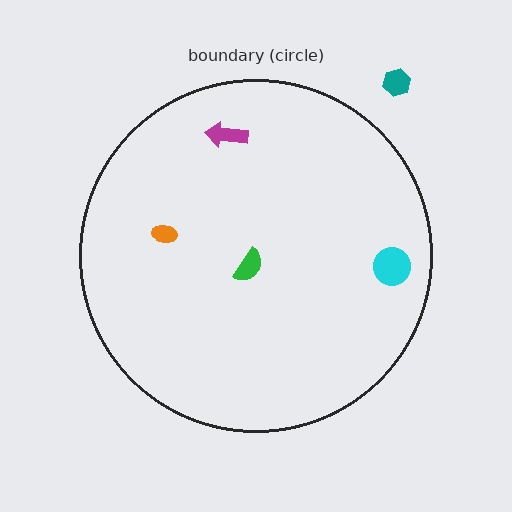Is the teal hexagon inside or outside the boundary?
Outside.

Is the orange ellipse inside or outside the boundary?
Inside.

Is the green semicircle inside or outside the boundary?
Inside.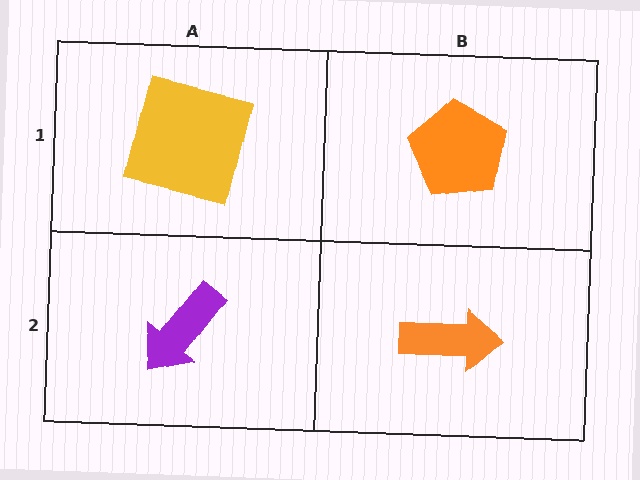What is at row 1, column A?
A yellow square.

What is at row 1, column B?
An orange pentagon.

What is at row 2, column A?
A purple arrow.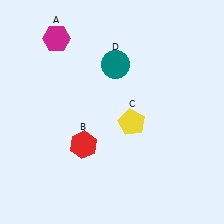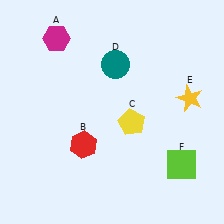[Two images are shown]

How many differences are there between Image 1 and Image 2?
There are 2 differences between the two images.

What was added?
A yellow star (E), a lime square (F) were added in Image 2.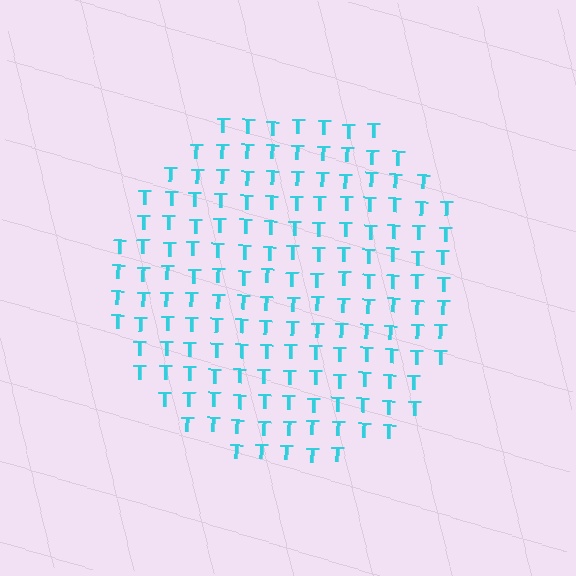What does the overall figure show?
The overall figure shows a circle.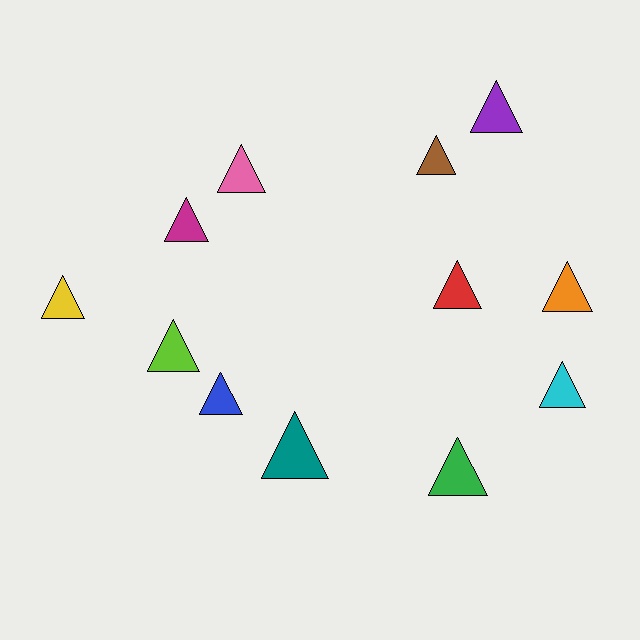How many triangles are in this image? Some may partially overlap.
There are 12 triangles.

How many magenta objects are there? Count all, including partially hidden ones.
There is 1 magenta object.